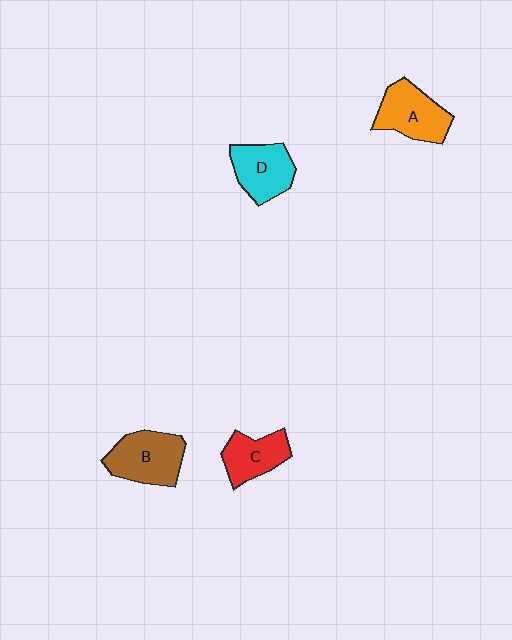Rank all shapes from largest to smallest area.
From largest to smallest: B (brown), A (orange), D (cyan), C (red).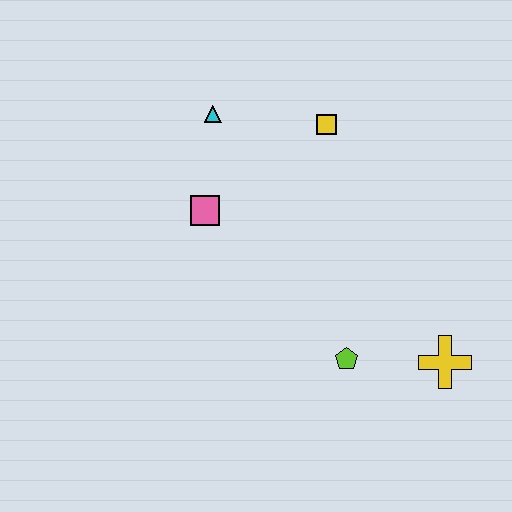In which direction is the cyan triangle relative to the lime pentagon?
The cyan triangle is above the lime pentagon.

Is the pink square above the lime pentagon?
Yes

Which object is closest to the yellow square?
The cyan triangle is closest to the yellow square.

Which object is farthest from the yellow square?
The yellow cross is farthest from the yellow square.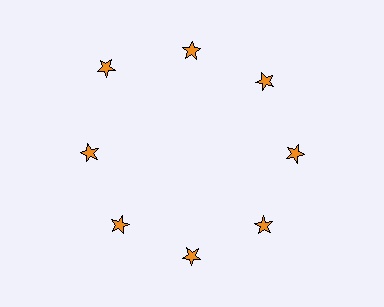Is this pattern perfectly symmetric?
No. The 8 orange stars are arranged in a ring, but one element near the 10 o'clock position is pushed outward from the center, breaking the 8-fold rotational symmetry.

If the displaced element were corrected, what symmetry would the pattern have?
It would have 8-fold rotational symmetry — the pattern would map onto itself every 45 degrees.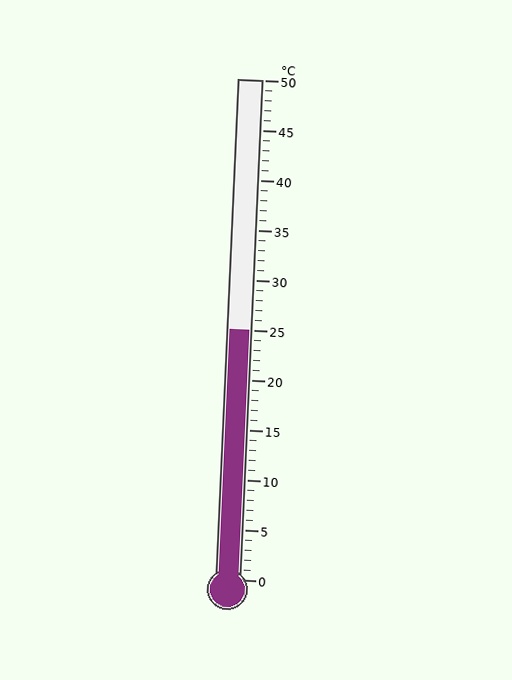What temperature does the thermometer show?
The thermometer shows approximately 25°C.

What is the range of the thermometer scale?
The thermometer scale ranges from 0°C to 50°C.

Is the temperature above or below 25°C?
The temperature is at 25°C.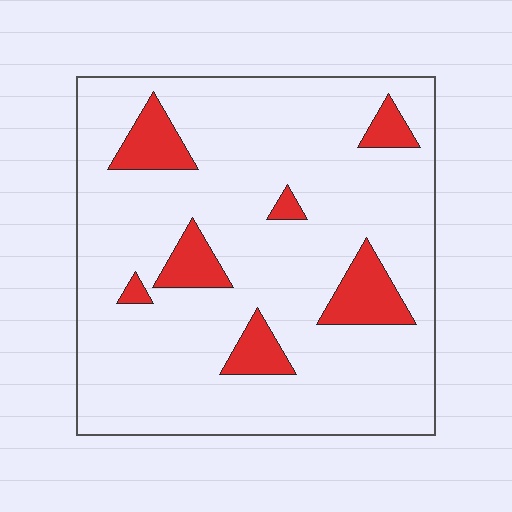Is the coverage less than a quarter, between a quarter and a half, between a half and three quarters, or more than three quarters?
Less than a quarter.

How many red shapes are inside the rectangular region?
7.